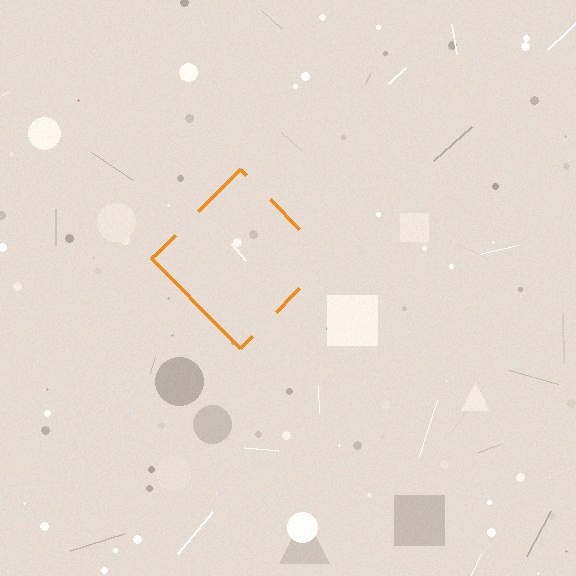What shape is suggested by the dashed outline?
The dashed outline suggests a diamond.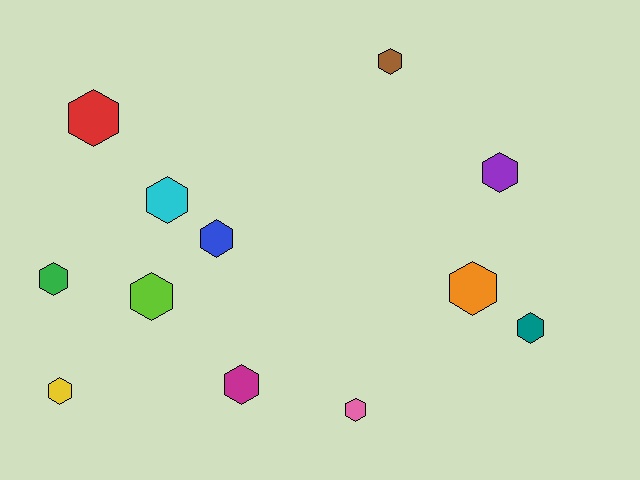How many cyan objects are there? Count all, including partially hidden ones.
There is 1 cyan object.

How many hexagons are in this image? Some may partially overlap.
There are 12 hexagons.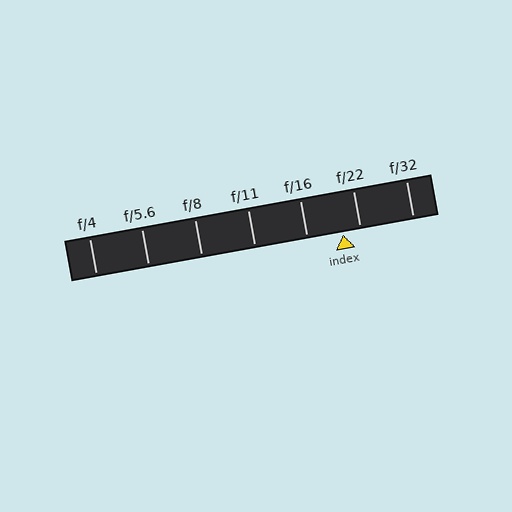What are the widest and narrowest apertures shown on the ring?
The widest aperture shown is f/4 and the narrowest is f/32.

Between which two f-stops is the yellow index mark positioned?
The index mark is between f/16 and f/22.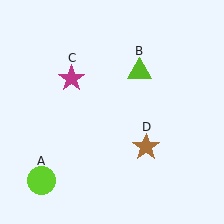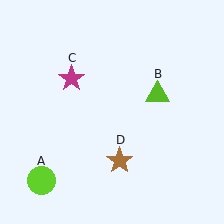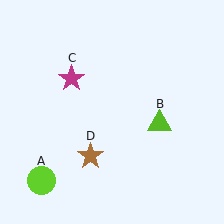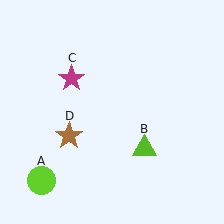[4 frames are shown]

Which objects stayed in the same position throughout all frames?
Lime circle (object A) and magenta star (object C) remained stationary.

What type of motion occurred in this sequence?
The lime triangle (object B), brown star (object D) rotated clockwise around the center of the scene.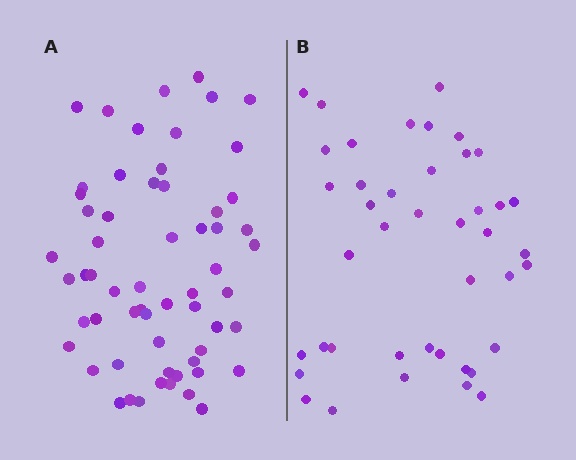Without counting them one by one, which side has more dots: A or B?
Region A (the left region) has more dots.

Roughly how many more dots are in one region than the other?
Region A has approximately 20 more dots than region B.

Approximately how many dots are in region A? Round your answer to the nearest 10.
About 60 dots.